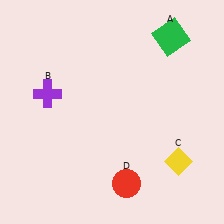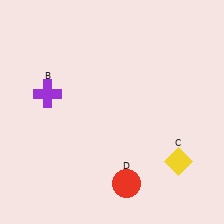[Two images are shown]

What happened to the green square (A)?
The green square (A) was removed in Image 2. It was in the top-right area of Image 1.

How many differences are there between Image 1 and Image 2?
There is 1 difference between the two images.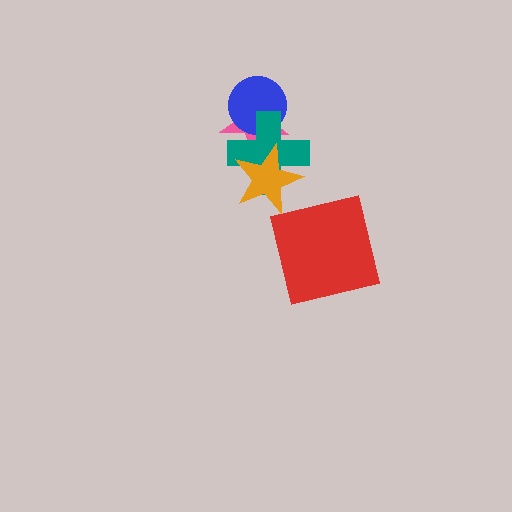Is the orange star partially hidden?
No, no other shape covers it.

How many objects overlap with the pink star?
3 objects overlap with the pink star.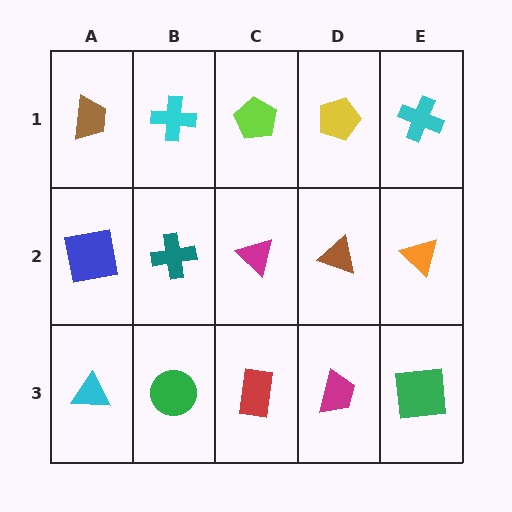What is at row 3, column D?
A magenta trapezoid.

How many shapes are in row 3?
5 shapes.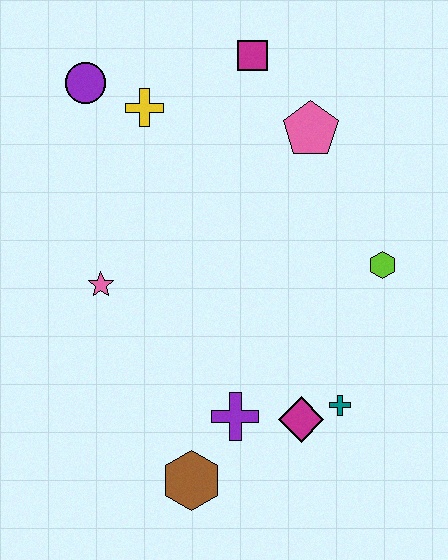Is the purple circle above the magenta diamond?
Yes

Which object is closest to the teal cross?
The magenta diamond is closest to the teal cross.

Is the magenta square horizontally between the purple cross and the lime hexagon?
Yes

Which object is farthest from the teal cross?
The purple circle is farthest from the teal cross.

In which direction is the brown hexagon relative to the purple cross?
The brown hexagon is below the purple cross.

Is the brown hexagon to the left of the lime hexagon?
Yes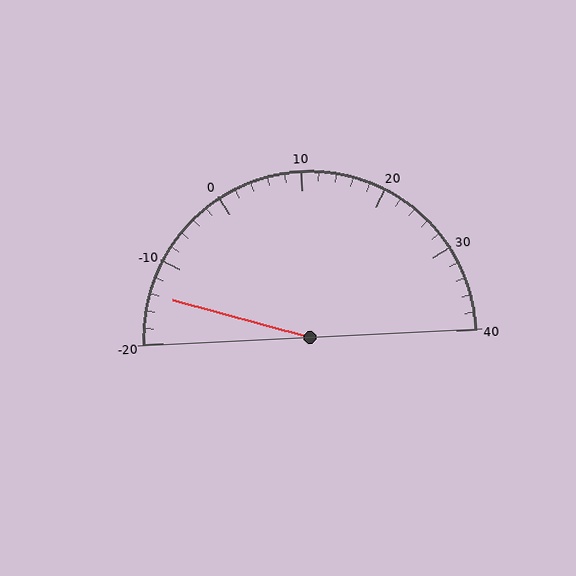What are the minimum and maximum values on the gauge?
The gauge ranges from -20 to 40.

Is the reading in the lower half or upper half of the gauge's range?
The reading is in the lower half of the range (-20 to 40).